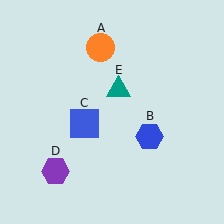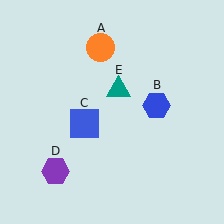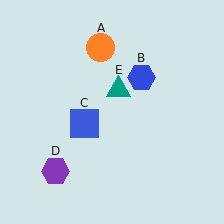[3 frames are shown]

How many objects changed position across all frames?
1 object changed position: blue hexagon (object B).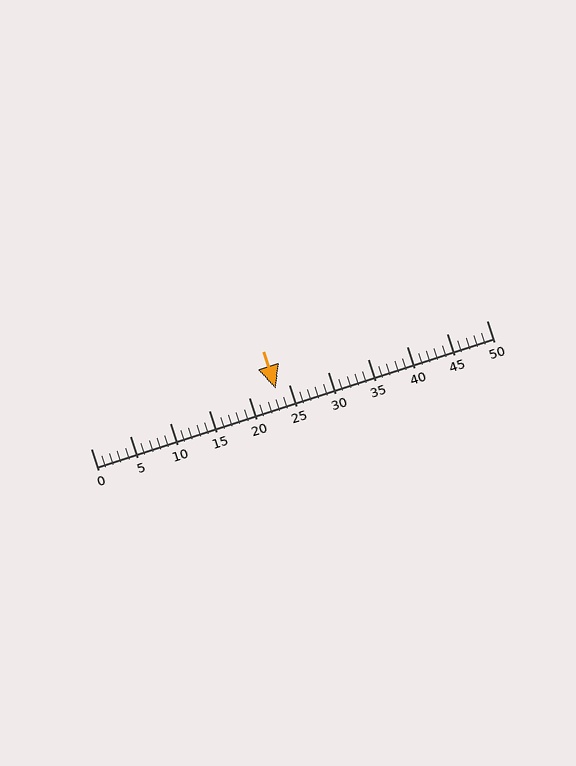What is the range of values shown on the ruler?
The ruler shows values from 0 to 50.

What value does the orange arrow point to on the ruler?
The orange arrow points to approximately 23.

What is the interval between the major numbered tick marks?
The major tick marks are spaced 5 units apart.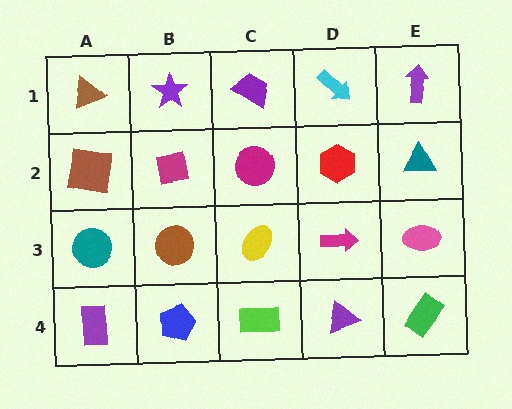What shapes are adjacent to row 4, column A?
A teal circle (row 3, column A), a blue pentagon (row 4, column B).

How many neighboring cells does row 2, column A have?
3.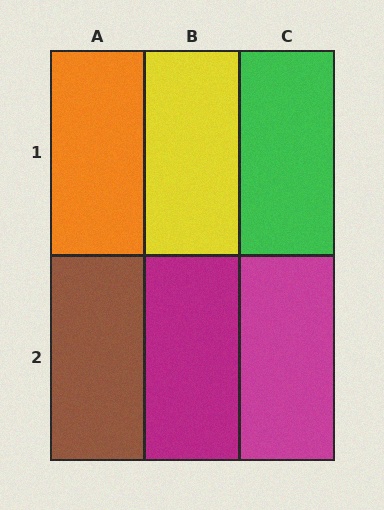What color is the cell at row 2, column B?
Magenta.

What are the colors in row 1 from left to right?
Orange, yellow, green.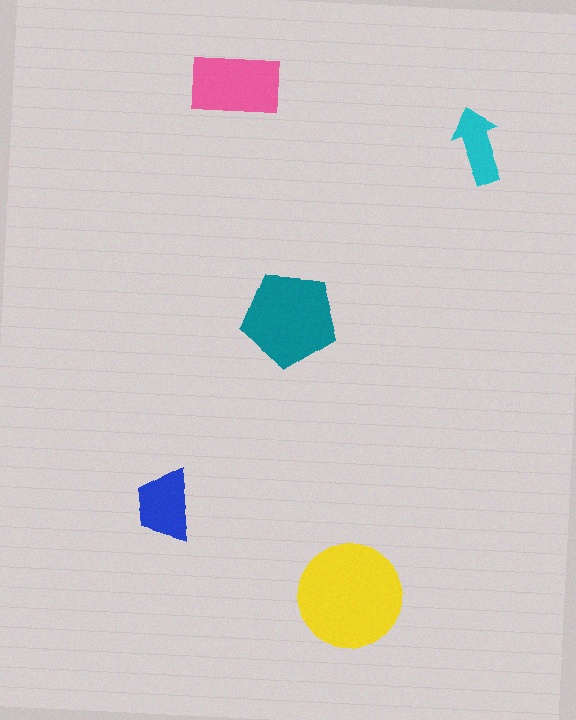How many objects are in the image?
There are 5 objects in the image.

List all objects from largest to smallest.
The yellow circle, the teal pentagon, the pink rectangle, the blue trapezoid, the cyan arrow.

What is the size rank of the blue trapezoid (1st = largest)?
4th.